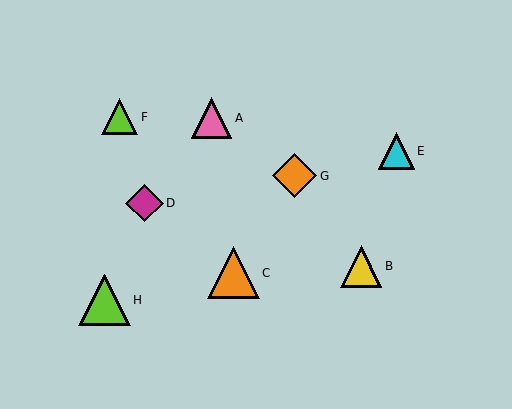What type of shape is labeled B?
Shape B is a yellow triangle.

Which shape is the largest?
The orange triangle (labeled C) is the largest.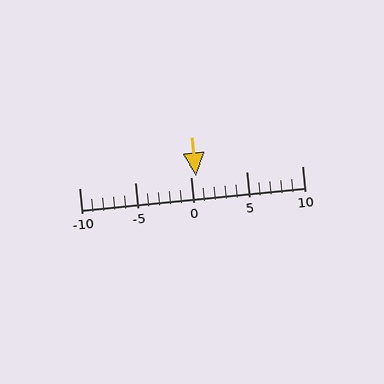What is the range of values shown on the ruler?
The ruler shows values from -10 to 10.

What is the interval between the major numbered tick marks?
The major tick marks are spaced 5 units apart.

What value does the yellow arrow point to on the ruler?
The yellow arrow points to approximately 0.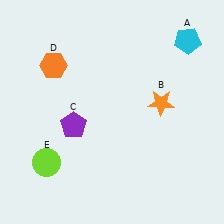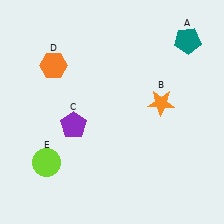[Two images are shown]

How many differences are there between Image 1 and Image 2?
There is 1 difference between the two images.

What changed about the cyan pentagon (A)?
In Image 1, A is cyan. In Image 2, it changed to teal.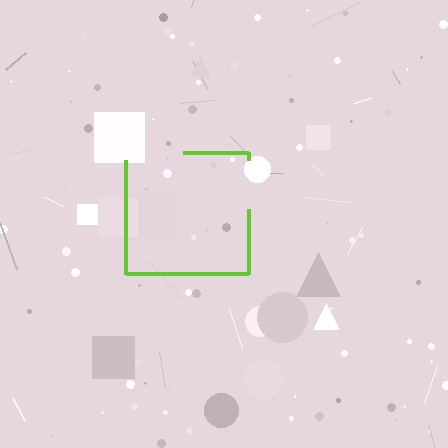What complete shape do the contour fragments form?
The contour fragments form a square.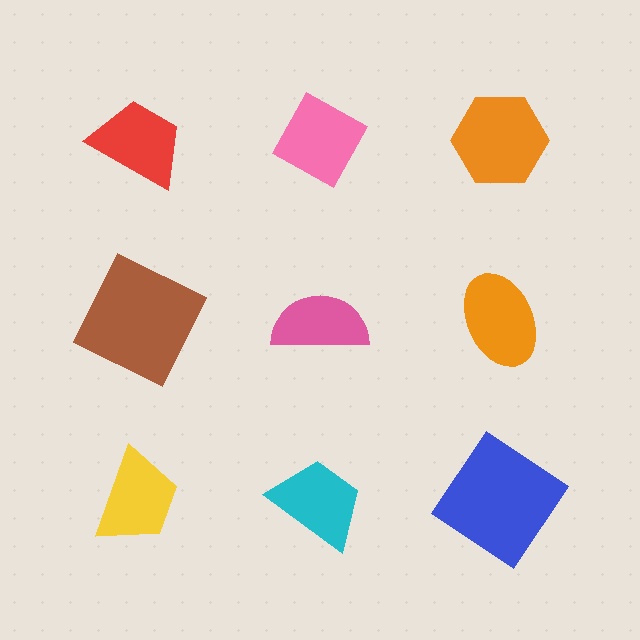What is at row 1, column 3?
An orange hexagon.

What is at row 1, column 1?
A red trapezoid.